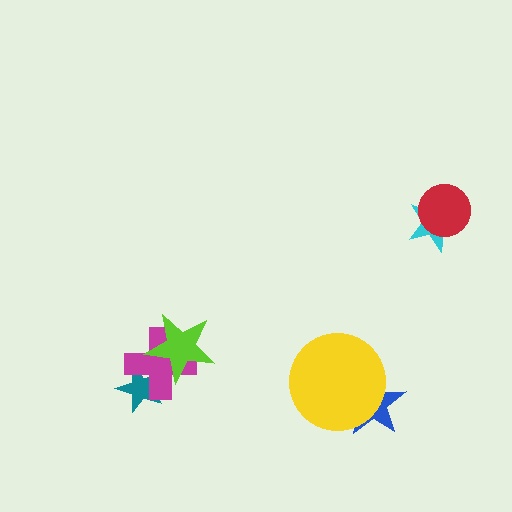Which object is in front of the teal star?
The magenta cross is in front of the teal star.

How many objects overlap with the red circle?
1 object overlaps with the red circle.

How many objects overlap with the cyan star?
1 object overlaps with the cyan star.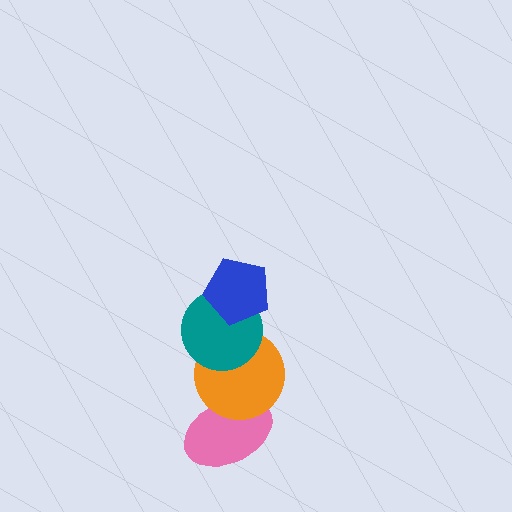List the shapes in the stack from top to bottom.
From top to bottom: the blue pentagon, the teal circle, the orange circle, the pink ellipse.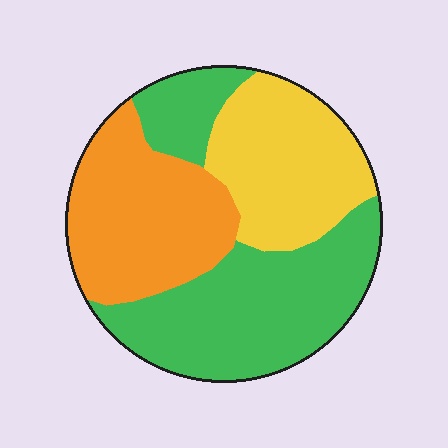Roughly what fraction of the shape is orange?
Orange takes up between a sixth and a third of the shape.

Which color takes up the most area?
Green, at roughly 45%.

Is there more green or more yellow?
Green.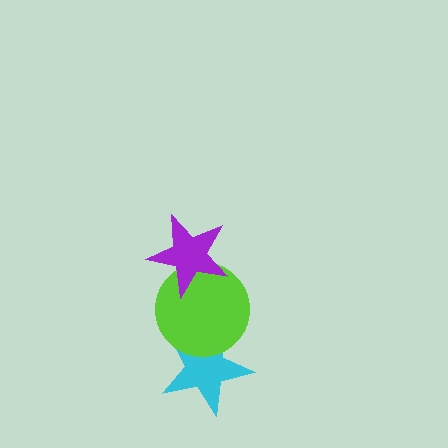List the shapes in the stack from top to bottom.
From top to bottom: the purple star, the lime circle, the cyan star.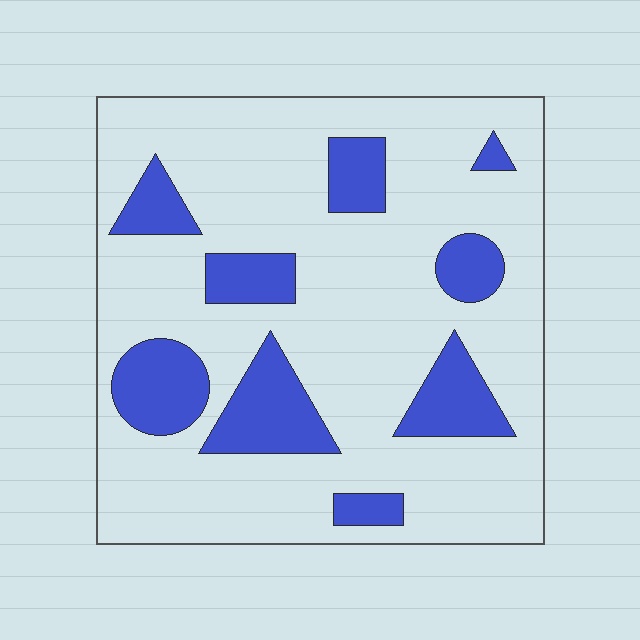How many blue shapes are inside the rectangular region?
9.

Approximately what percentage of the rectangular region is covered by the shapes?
Approximately 20%.